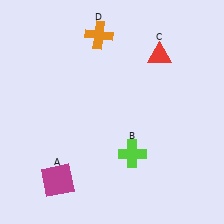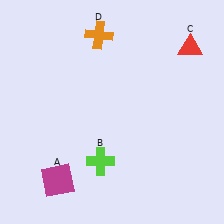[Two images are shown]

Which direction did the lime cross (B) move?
The lime cross (B) moved left.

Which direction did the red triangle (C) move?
The red triangle (C) moved right.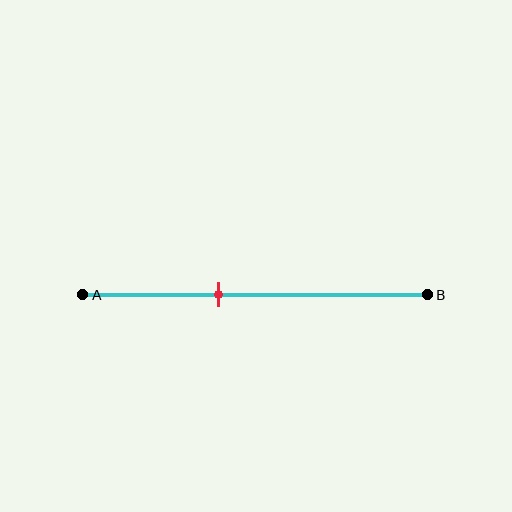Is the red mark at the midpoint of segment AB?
No, the mark is at about 40% from A, not at the 50% midpoint.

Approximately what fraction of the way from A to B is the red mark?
The red mark is approximately 40% of the way from A to B.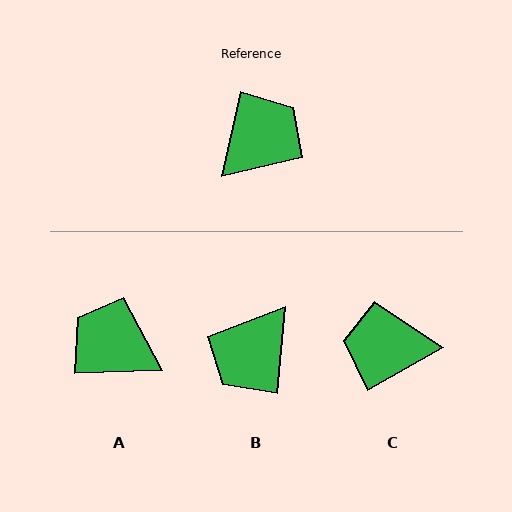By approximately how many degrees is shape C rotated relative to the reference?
Approximately 132 degrees counter-clockwise.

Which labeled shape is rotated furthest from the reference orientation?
B, about 173 degrees away.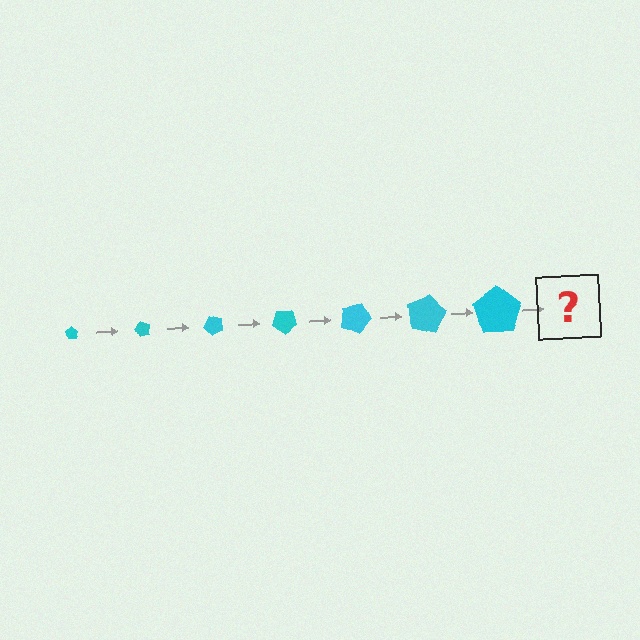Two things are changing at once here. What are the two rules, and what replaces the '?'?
The two rules are that the pentagon grows larger each step and it rotates 60 degrees each step. The '?' should be a pentagon, larger than the previous one and rotated 420 degrees from the start.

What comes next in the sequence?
The next element should be a pentagon, larger than the previous one and rotated 420 degrees from the start.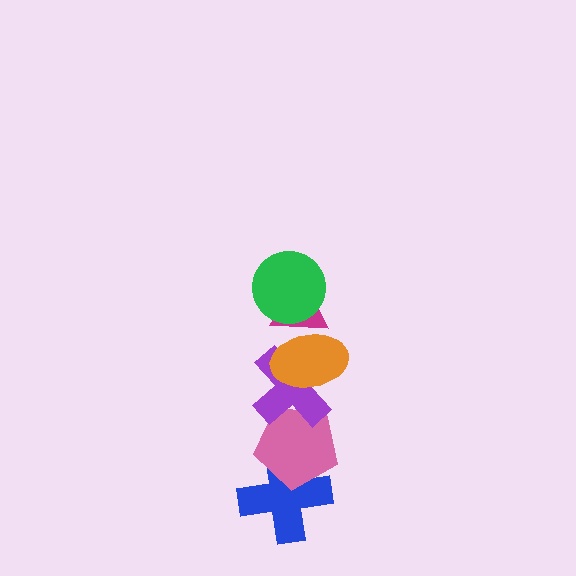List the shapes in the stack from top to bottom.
From top to bottom: the green circle, the magenta triangle, the orange ellipse, the purple cross, the pink pentagon, the blue cross.